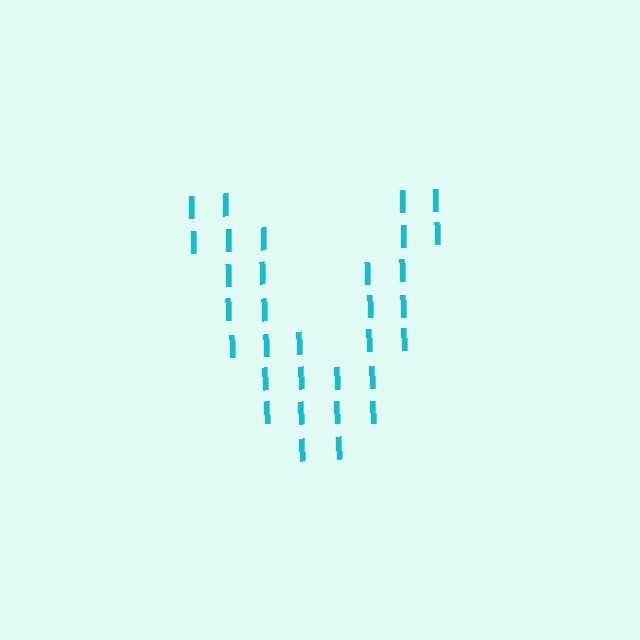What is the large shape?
The large shape is the letter V.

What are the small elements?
The small elements are letter I's.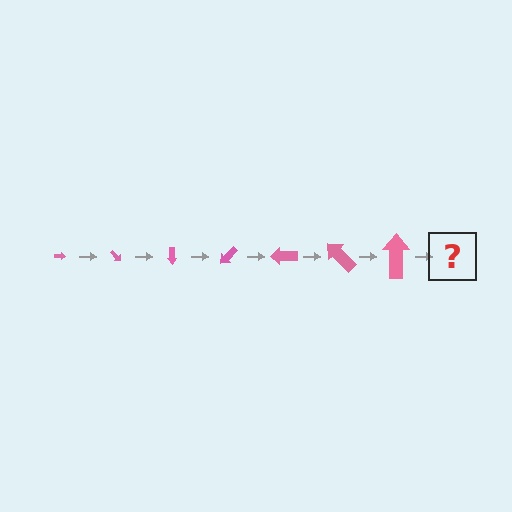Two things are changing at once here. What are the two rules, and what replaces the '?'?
The two rules are that the arrow grows larger each step and it rotates 45 degrees each step. The '?' should be an arrow, larger than the previous one and rotated 315 degrees from the start.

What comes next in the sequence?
The next element should be an arrow, larger than the previous one and rotated 315 degrees from the start.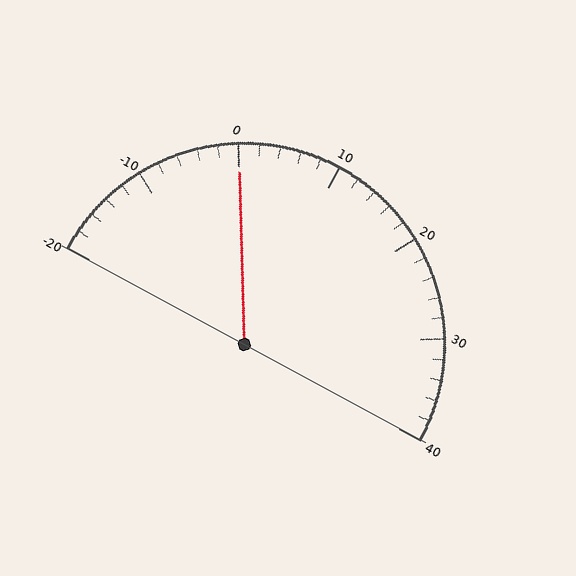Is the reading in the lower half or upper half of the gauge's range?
The reading is in the lower half of the range (-20 to 40).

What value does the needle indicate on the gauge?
The needle indicates approximately 0.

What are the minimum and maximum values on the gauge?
The gauge ranges from -20 to 40.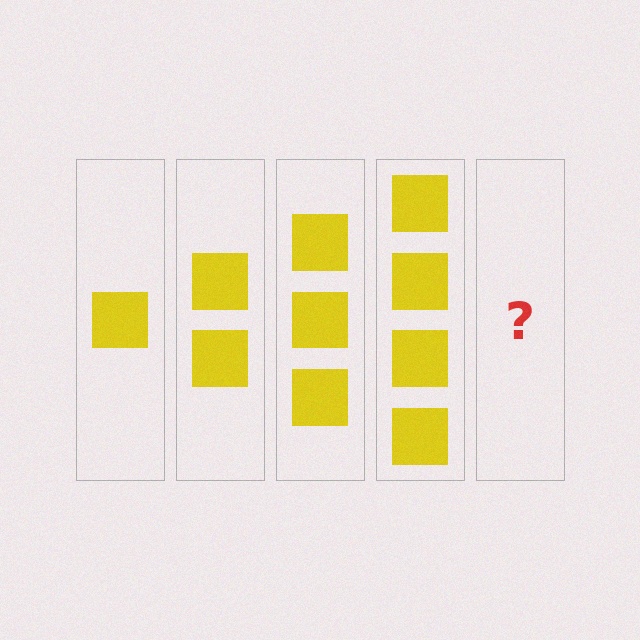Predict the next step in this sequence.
The next step is 5 squares.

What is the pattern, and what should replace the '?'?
The pattern is that each step adds one more square. The '?' should be 5 squares.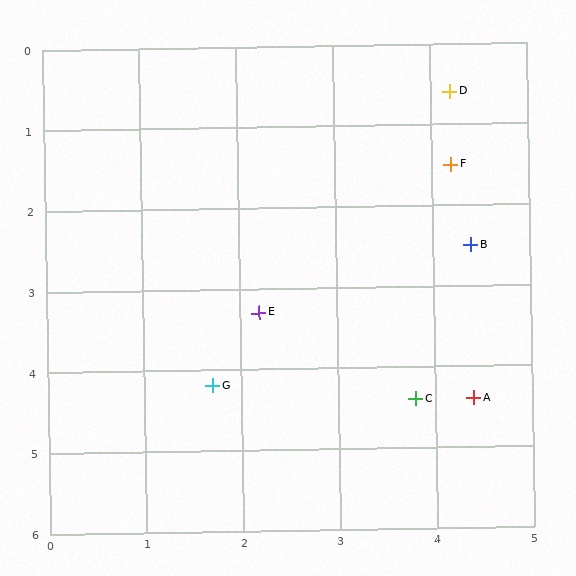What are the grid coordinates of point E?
Point E is at approximately (2.2, 3.3).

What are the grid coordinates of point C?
Point C is at approximately (3.8, 4.4).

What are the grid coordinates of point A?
Point A is at approximately (4.4, 4.4).